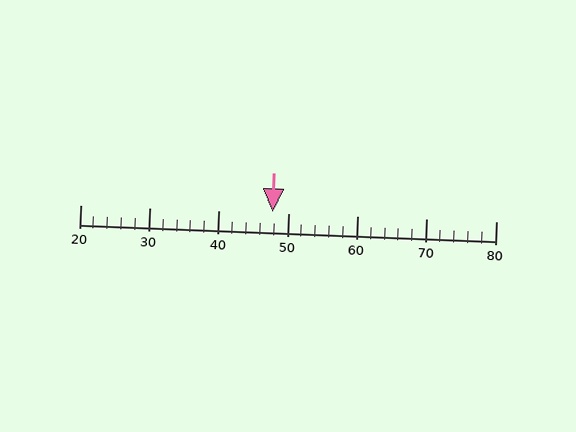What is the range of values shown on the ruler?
The ruler shows values from 20 to 80.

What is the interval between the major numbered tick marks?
The major tick marks are spaced 10 units apart.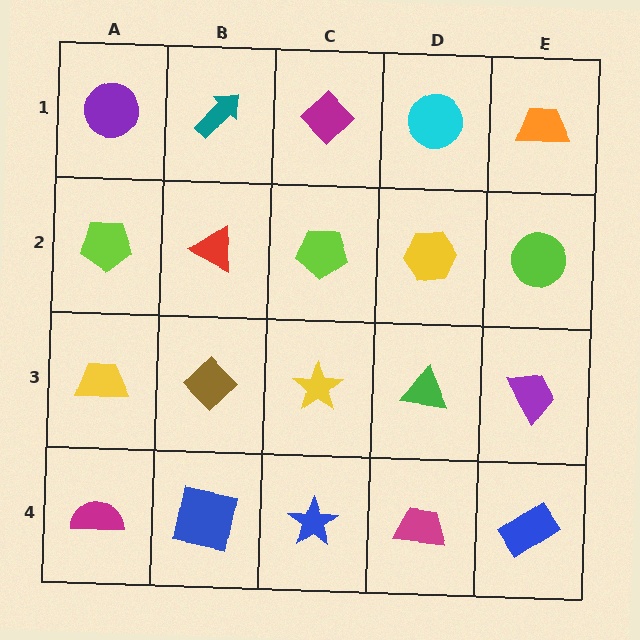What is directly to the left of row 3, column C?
A brown diamond.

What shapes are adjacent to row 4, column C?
A yellow star (row 3, column C), a blue square (row 4, column B), a magenta trapezoid (row 4, column D).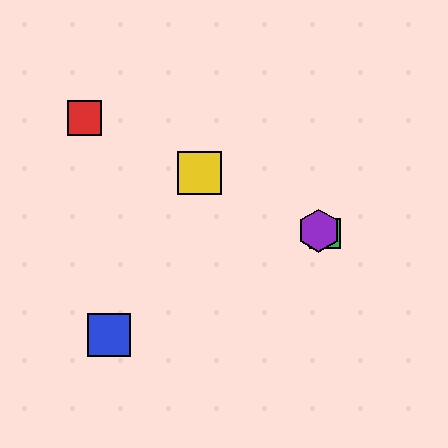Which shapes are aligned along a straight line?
The red square, the green square, the yellow square, the purple hexagon are aligned along a straight line.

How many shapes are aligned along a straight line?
4 shapes (the red square, the green square, the yellow square, the purple hexagon) are aligned along a straight line.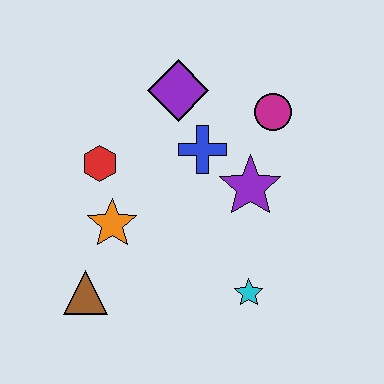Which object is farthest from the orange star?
The magenta circle is farthest from the orange star.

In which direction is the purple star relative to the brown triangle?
The purple star is to the right of the brown triangle.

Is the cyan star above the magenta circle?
No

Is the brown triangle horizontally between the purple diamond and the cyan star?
No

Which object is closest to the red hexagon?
The orange star is closest to the red hexagon.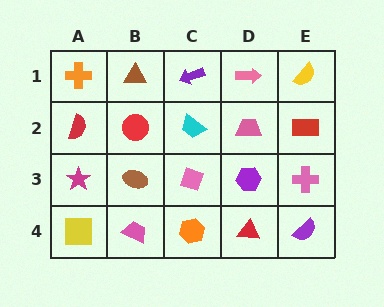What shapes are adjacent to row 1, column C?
A cyan trapezoid (row 2, column C), a brown triangle (row 1, column B), a pink arrow (row 1, column D).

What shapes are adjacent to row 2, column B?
A brown triangle (row 1, column B), a brown ellipse (row 3, column B), a red semicircle (row 2, column A), a cyan trapezoid (row 2, column C).